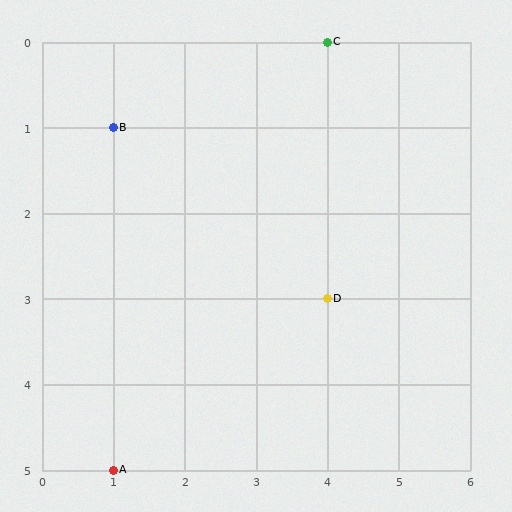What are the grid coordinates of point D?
Point D is at grid coordinates (4, 3).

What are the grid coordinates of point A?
Point A is at grid coordinates (1, 5).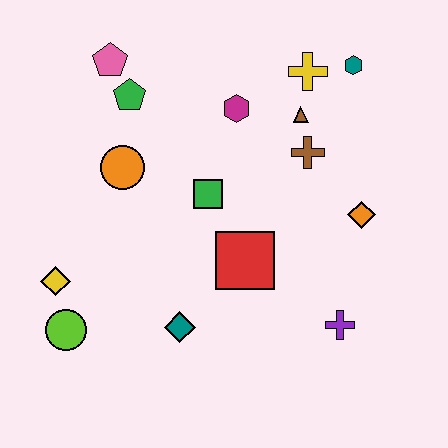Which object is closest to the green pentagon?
The pink pentagon is closest to the green pentagon.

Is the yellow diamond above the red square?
No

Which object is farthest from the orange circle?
The purple cross is farthest from the orange circle.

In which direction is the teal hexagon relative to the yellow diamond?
The teal hexagon is to the right of the yellow diamond.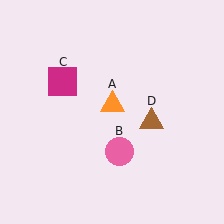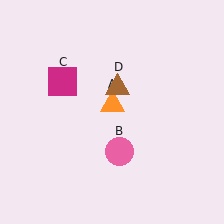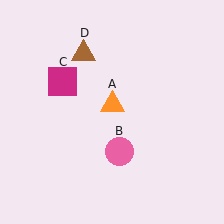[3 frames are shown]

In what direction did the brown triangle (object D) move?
The brown triangle (object D) moved up and to the left.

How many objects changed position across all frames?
1 object changed position: brown triangle (object D).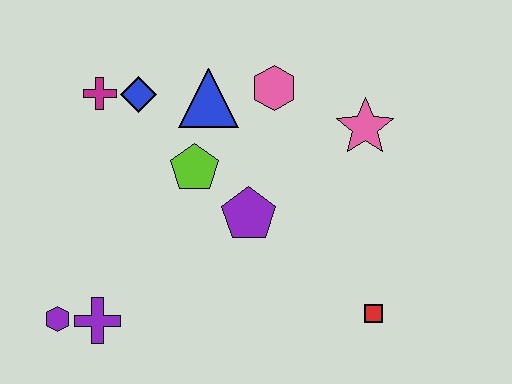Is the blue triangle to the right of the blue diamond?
Yes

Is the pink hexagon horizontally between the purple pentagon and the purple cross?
No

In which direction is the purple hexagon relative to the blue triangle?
The purple hexagon is below the blue triangle.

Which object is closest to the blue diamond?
The magenta cross is closest to the blue diamond.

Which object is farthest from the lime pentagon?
The red square is farthest from the lime pentagon.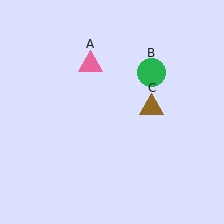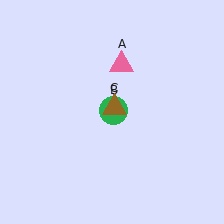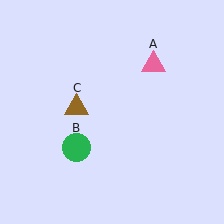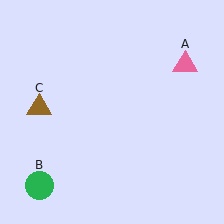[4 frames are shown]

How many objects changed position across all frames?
3 objects changed position: pink triangle (object A), green circle (object B), brown triangle (object C).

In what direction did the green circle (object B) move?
The green circle (object B) moved down and to the left.